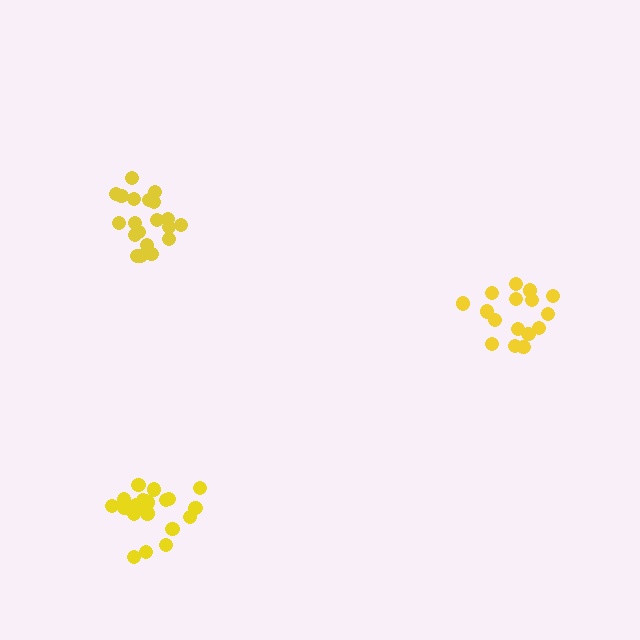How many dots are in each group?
Group 1: 16 dots, Group 2: 21 dots, Group 3: 20 dots (57 total).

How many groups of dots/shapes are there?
There are 3 groups.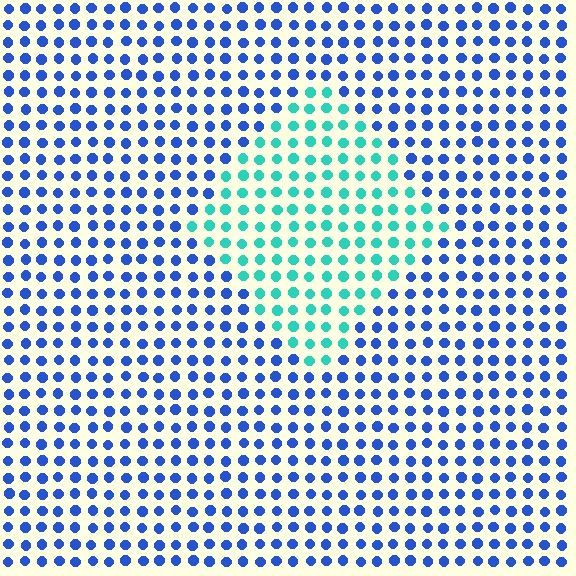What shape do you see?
I see a diamond.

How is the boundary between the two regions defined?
The boundary is defined purely by a slight shift in hue (about 54 degrees). Spacing, size, and orientation are identical on both sides.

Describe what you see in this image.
The image is filled with small blue elements in a uniform arrangement. A diamond-shaped region is visible where the elements are tinted to a slightly different hue, forming a subtle color boundary.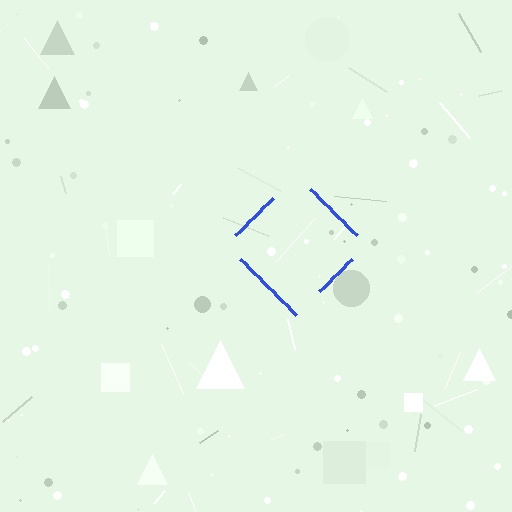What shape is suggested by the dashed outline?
The dashed outline suggests a diamond.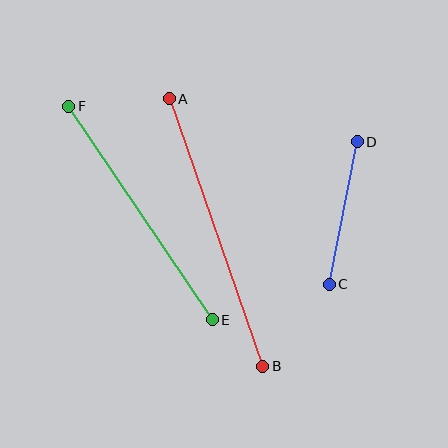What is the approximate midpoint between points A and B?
The midpoint is at approximately (216, 232) pixels.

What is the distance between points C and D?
The distance is approximately 145 pixels.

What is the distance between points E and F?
The distance is approximately 257 pixels.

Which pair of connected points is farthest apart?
Points A and B are farthest apart.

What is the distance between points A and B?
The distance is approximately 283 pixels.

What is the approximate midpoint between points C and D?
The midpoint is at approximately (343, 213) pixels.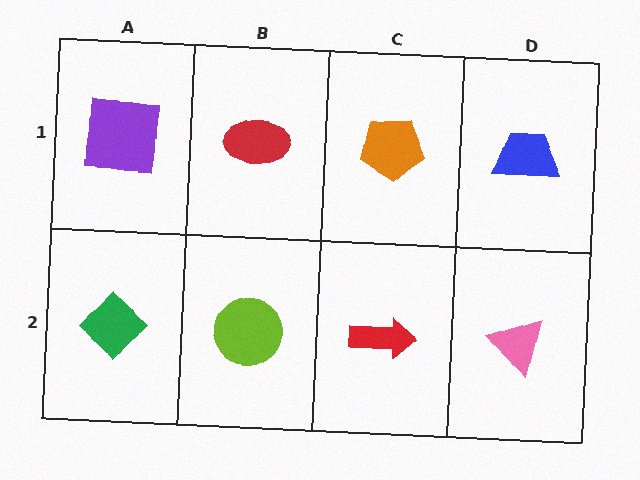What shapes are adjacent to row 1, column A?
A green diamond (row 2, column A), a red ellipse (row 1, column B).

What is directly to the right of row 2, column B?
A red arrow.